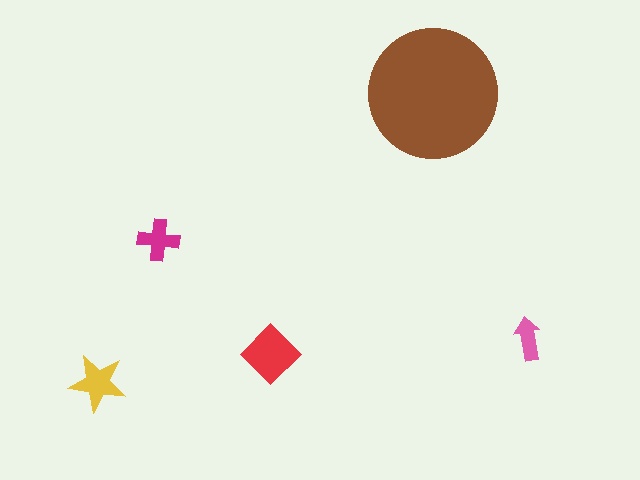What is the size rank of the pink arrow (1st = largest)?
5th.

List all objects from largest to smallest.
The brown circle, the red diamond, the yellow star, the magenta cross, the pink arrow.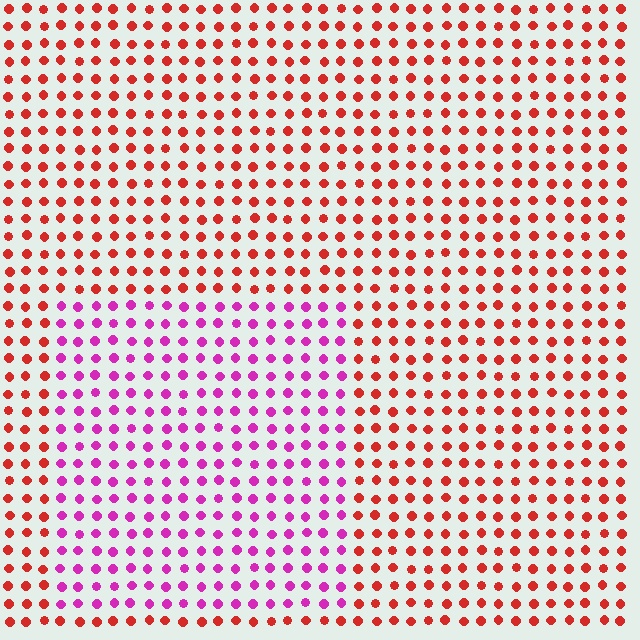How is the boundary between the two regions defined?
The boundary is defined purely by a slight shift in hue (about 51 degrees). Spacing, size, and orientation are identical on both sides.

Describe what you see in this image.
The image is filled with small red elements in a uniform arrangement. A rectangle-shaped region is visible where the elements are tinted to a slightly different hue, forming a subtle color boundary.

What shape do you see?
I see a rectangle.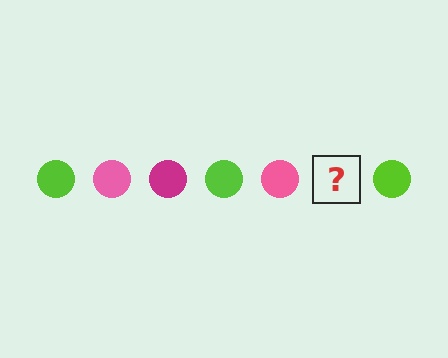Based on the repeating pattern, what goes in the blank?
The blank should be a magenta circle.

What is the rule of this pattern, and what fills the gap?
The rule is that the pattern cycles through lime, pink, magenta circles. The gap should be filled with a magenta circle.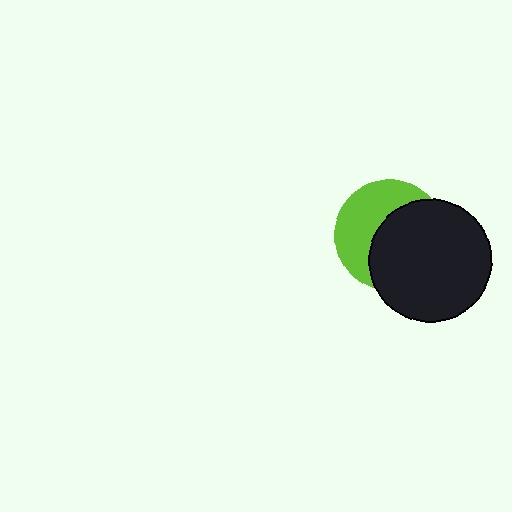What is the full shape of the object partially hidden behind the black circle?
The partially hidden object is a lime circle.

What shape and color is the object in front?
The object in front is a black circle.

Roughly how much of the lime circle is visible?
A small part of it is visible (roughly 45%).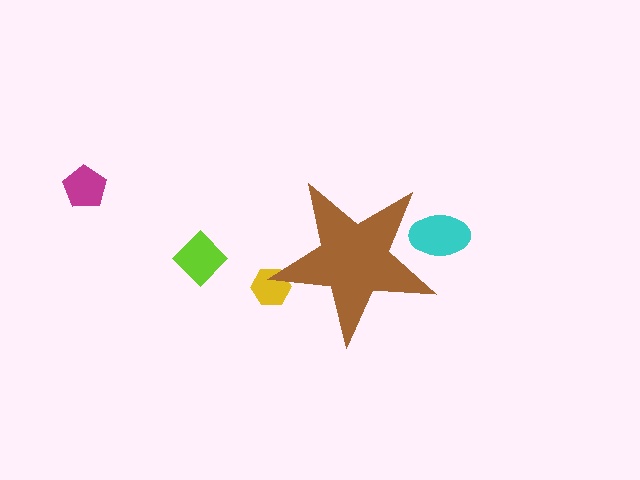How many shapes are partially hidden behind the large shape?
2 shapes are partially hidden.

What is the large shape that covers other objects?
A brown star.